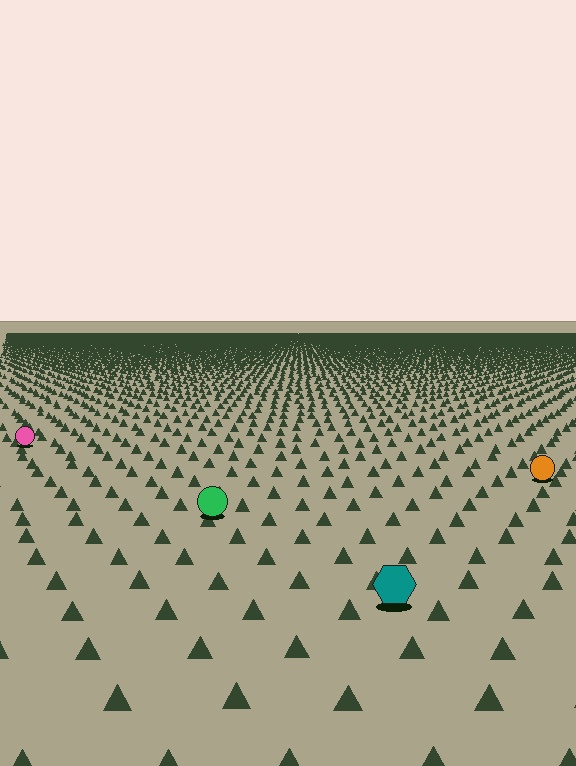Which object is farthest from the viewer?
The pink circle is farthest from the viewer. It appears smaller and the ground texture around it is denser.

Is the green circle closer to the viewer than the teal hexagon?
No. The teal hexagon is closer — you can tell from the texture gradient: the ground texture is coarser near it.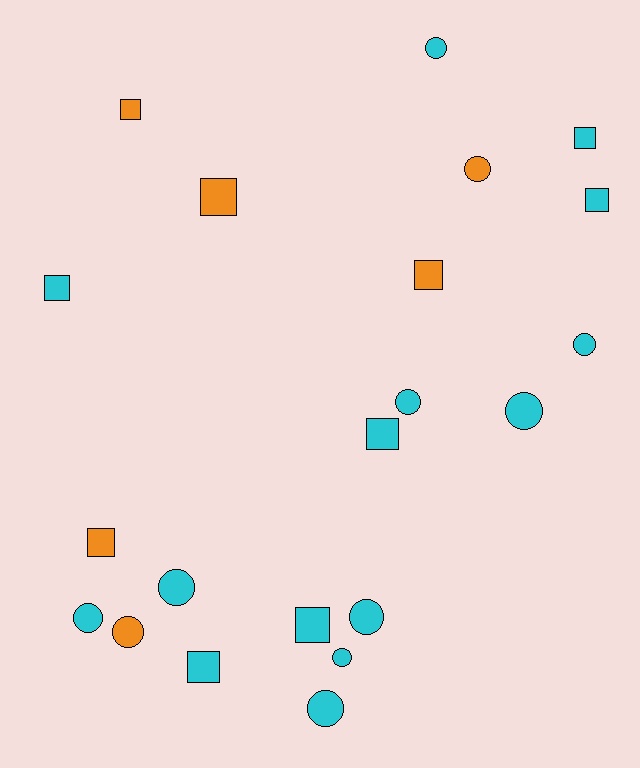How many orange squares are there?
There are 4 orange squares.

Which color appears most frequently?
Cyan, with 15 objects.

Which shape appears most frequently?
Circle, with 11 objects.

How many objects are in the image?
There are 21 objects.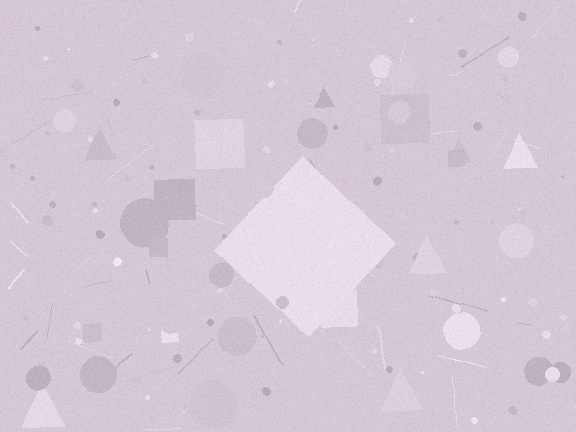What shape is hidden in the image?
A diamond is hidden in the image.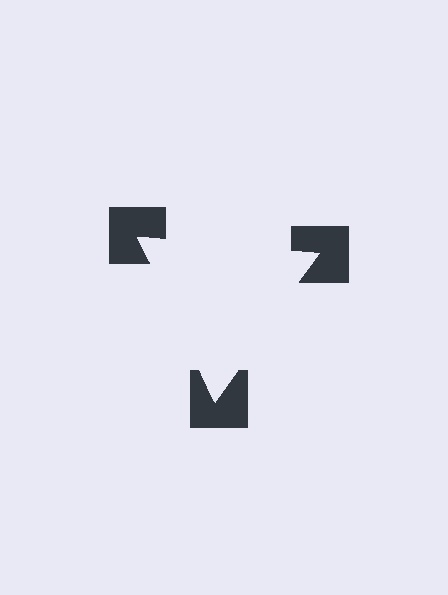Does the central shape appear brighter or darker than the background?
It typically appears slightly brighter than the background, even though no actual brightness change is drawn.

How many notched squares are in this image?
There are 3 — one at each vertex of the illusory triangle.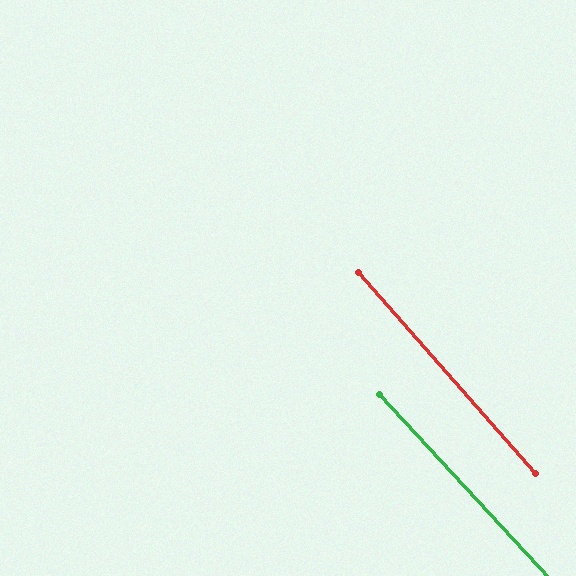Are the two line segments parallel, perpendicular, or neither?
Parallel — their directions differ by only 1.2°.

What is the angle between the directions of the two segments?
Approximately 1 degree.